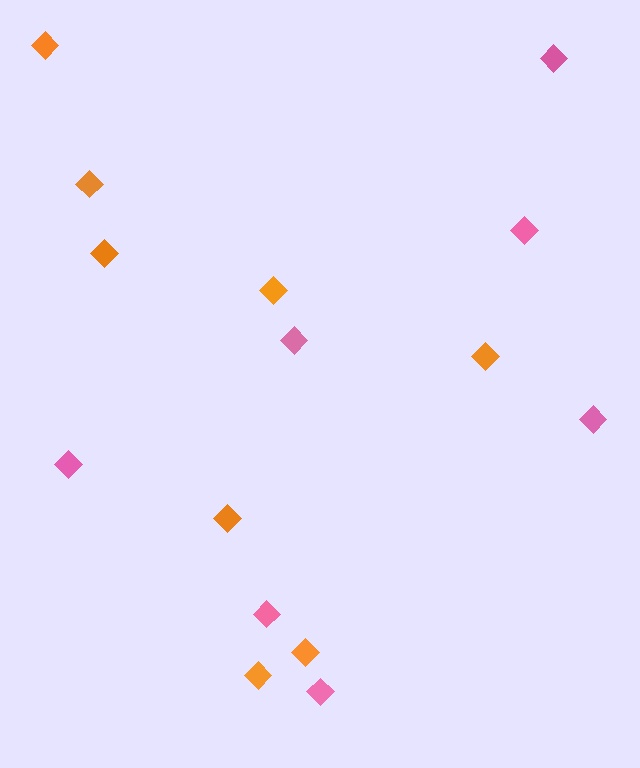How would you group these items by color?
There are 2 groups: one group of orange diamonds (8) and one group of pink diamonds (7).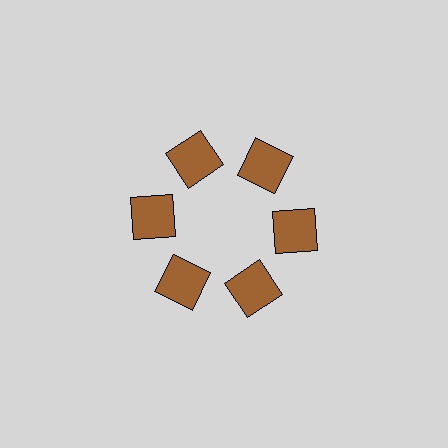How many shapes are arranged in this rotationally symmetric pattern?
There are 6 shapes, arranged in 6 groups of 1.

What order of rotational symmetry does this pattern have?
This pattern has 6-fold rotational symmetry.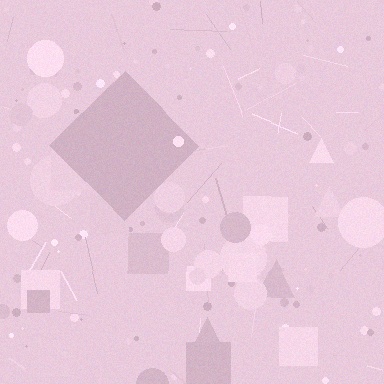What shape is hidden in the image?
A diamond is hidden in the image.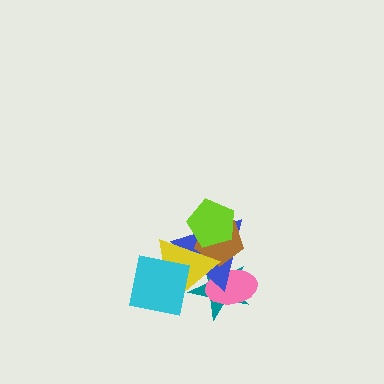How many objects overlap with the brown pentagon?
4 objects overlap with the brown pentagon.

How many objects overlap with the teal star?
4 objects overlap with the teal star.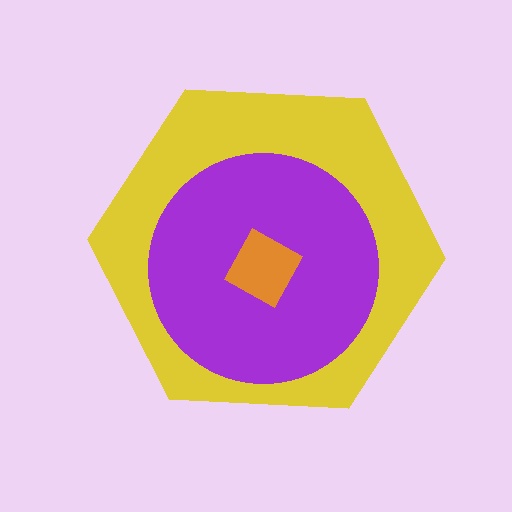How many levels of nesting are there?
3.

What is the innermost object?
The orange square.